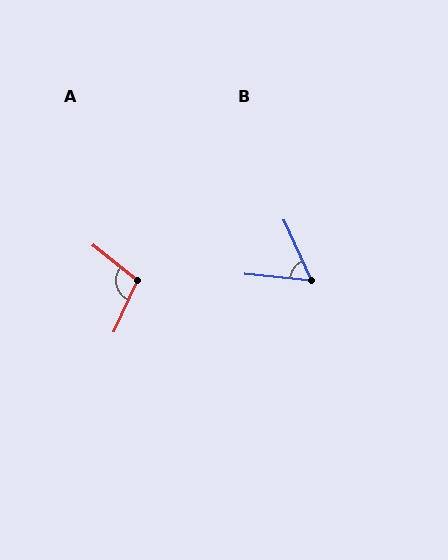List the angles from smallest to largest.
B (60°), A (104°).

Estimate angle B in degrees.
Approximately 60 degrees.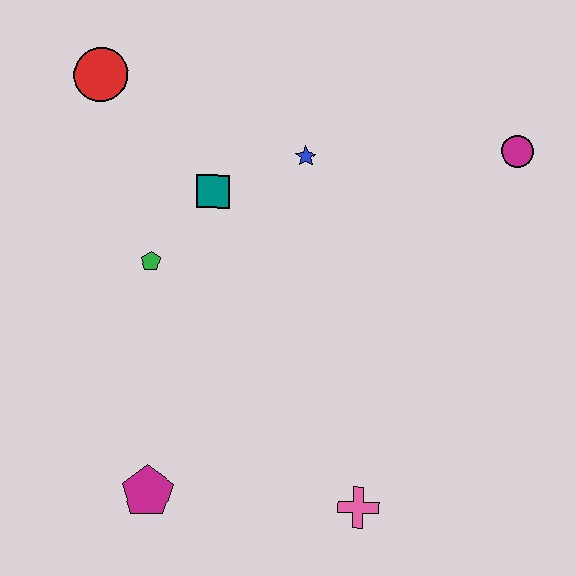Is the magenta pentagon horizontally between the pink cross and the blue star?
No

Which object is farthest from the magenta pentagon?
The magenta circle is farthest from the magenta pentagon.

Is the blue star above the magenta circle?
No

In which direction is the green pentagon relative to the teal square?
The green pentagon is below the teal square.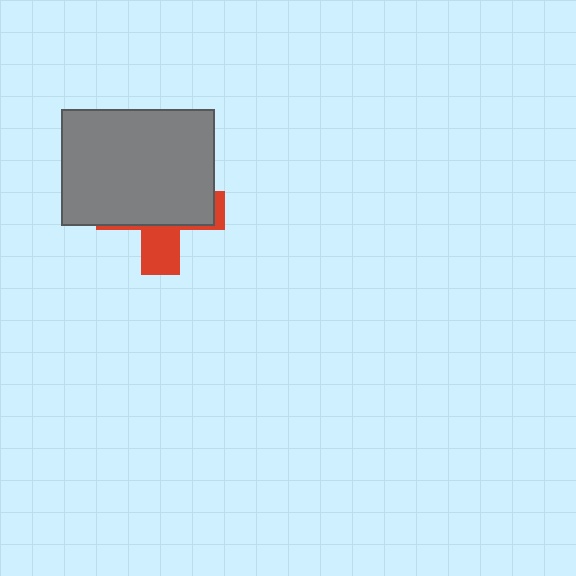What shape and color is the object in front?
The object in front is a gray rectangle.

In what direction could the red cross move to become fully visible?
The red cross could move down. That would shift it out from behind the gray rectangle entirely.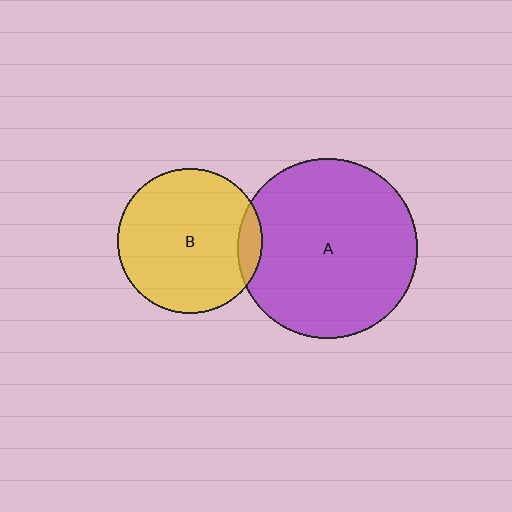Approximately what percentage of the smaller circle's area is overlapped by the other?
Approximately 10%.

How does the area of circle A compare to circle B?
Approximately 1.5 times.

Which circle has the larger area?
Circle A (purple).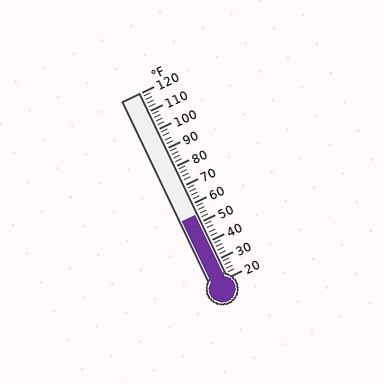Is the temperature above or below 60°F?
The temperature is below 60°F.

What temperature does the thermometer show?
The thermometer shows approximately 54°F.